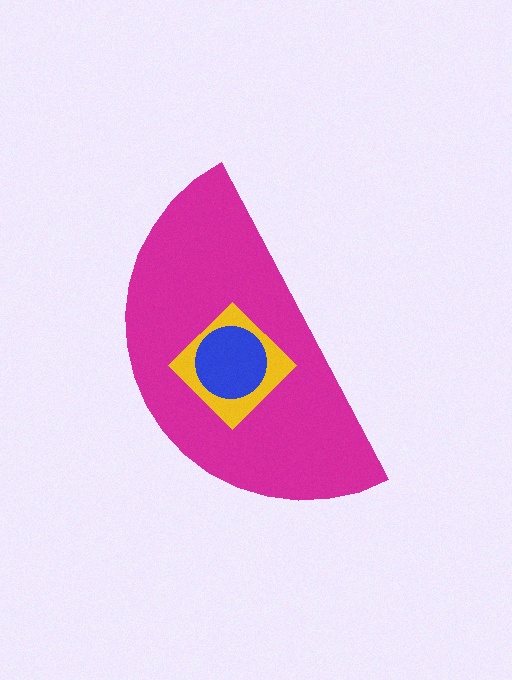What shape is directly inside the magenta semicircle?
The yellow diamond.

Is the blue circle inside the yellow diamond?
Yes.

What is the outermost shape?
The magenta semicircle.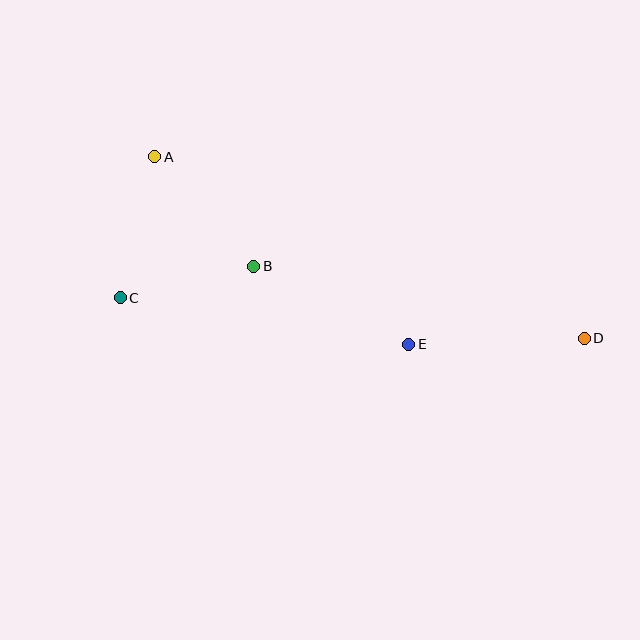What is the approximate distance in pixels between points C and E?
The distance between C and E is approximately 292 pixels.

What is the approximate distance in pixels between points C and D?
The distance between C and D is approximately 466 pixels.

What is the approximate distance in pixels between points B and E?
The distance between B and E is approximately 174 pixels.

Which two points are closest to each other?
Points B and C are closest to each other.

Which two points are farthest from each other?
Points A and D are farthest from each other.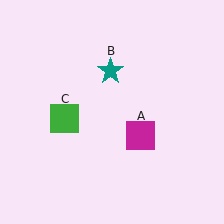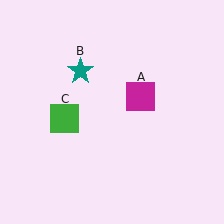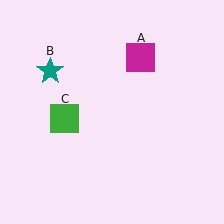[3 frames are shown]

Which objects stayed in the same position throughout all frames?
Green square (object C) remained stationary.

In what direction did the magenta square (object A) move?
The magenta square (object A) moved up.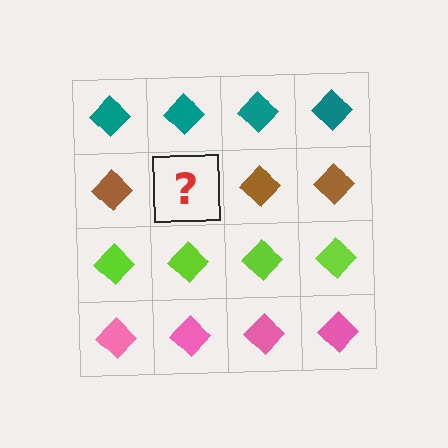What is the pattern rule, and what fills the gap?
The rule is that each row has a consistent color. The gap should be filled with a brown diamond.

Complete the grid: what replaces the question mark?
The question mark should be replaced with a brown diamond.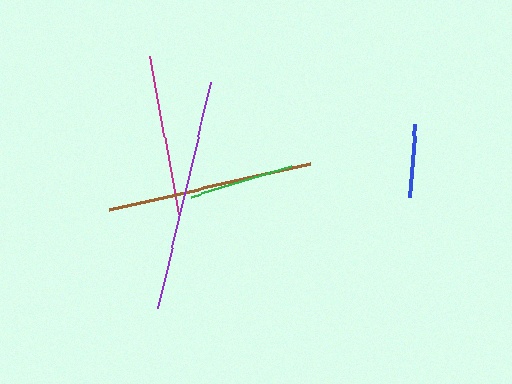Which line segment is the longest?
The purple line is the longest at approximately 232 pixels.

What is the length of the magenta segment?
The magenta segment is approximately 160 pixels long.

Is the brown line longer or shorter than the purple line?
The purple line is longer than the brown line.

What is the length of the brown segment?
The brown segment is approximately 206 pixels long.